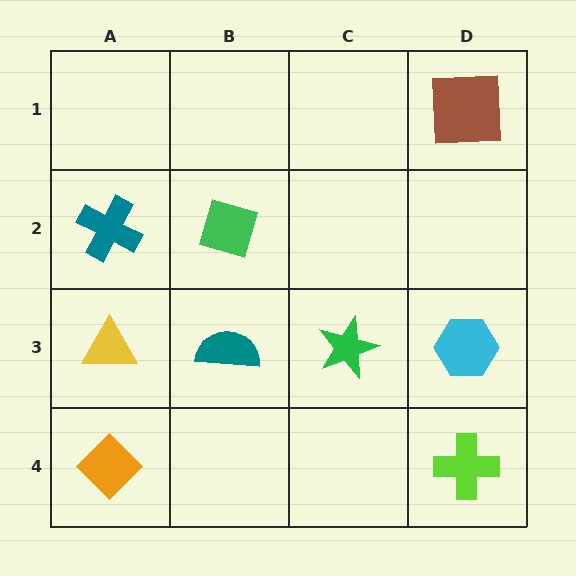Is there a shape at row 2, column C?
No, that cell is empty.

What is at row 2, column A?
A teal cross.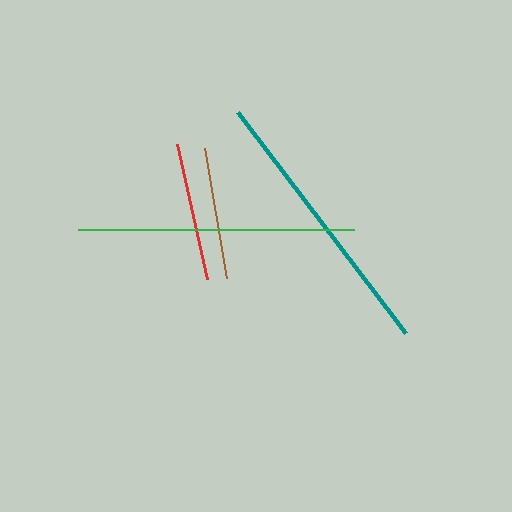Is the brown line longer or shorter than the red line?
The red line is longer than the brown line.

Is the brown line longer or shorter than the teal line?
The teal line is longer than the brown line.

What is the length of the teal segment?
The teal segment is approximately 278 pixels long.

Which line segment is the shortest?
The brown line is the shortest at approximately 132 pixels.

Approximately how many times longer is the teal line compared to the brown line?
The teal line is approximately 2.1 times the length of the brown line.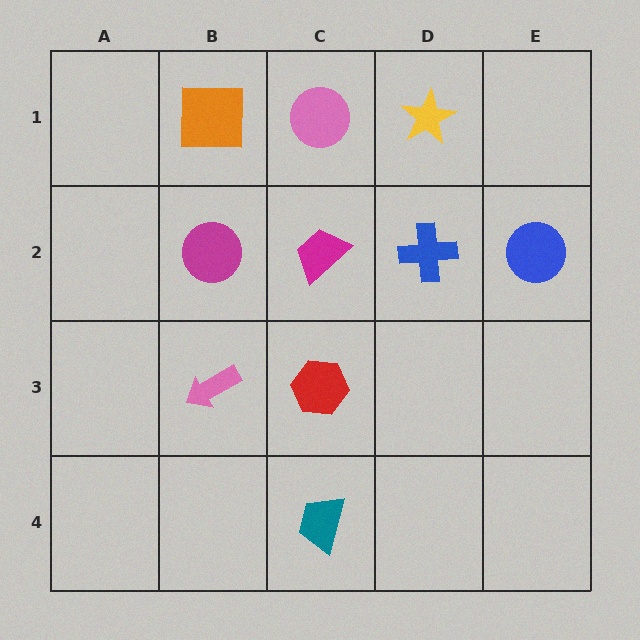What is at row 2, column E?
A blue circle.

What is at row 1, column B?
An orange square.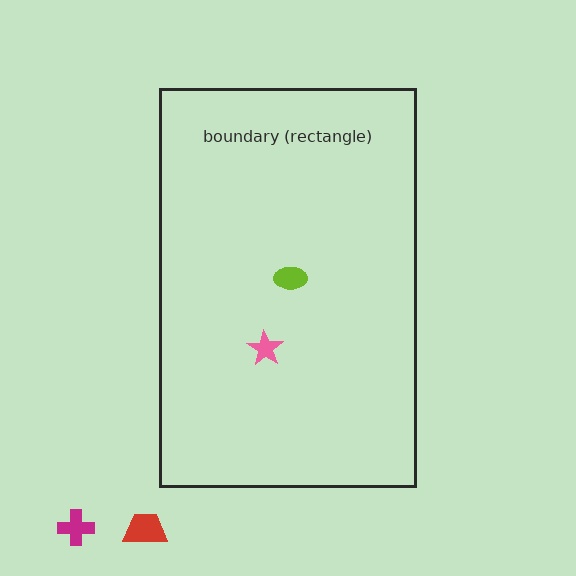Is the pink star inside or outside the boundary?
Inside.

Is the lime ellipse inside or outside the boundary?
Inside.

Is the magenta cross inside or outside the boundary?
Outside.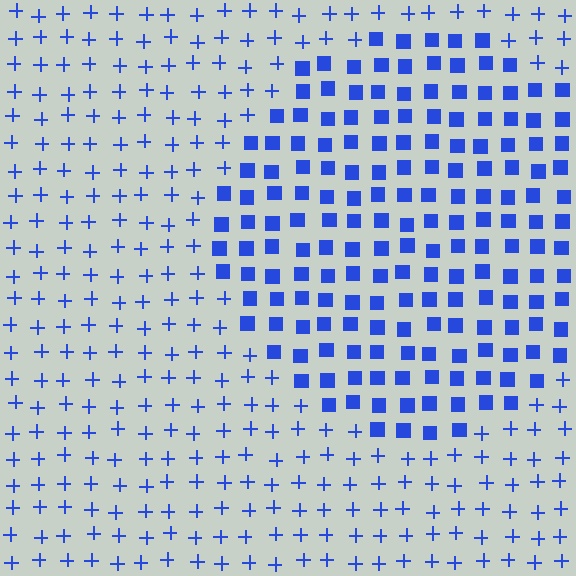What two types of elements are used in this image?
The image uses squares inside the circle region and plus signs outside it.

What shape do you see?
I see a circle.